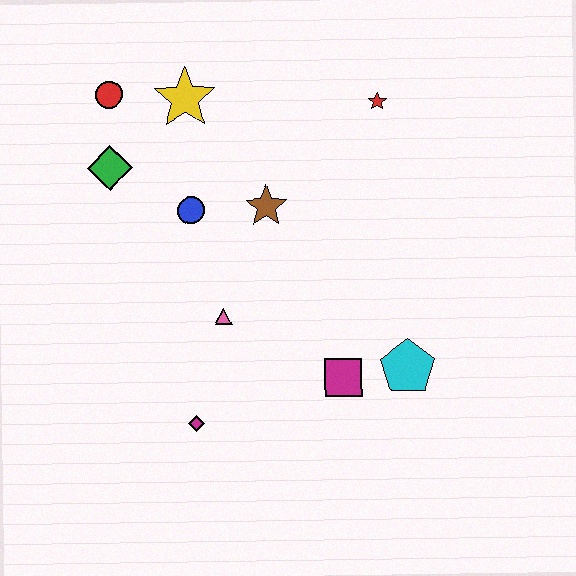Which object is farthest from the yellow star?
The cyan pentagon is farthest from the yellow star.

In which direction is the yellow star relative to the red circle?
The yellow star is to the right of the red circle.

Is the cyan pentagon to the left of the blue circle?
No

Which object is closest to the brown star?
The blue circle is closest to the brown star.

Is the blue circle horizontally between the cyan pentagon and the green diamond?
Yes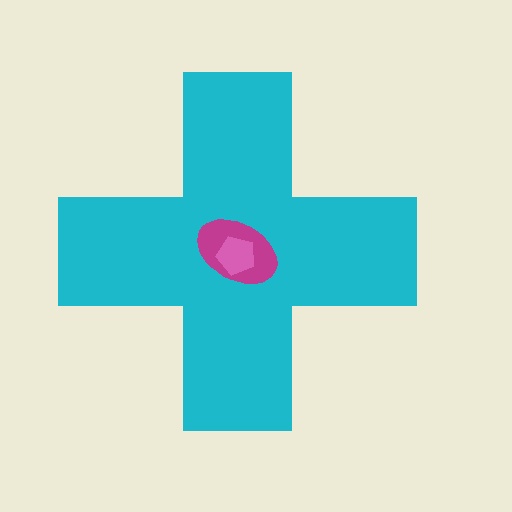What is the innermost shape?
The pink pentagon.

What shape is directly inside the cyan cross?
The magenta ellipse.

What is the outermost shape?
The cyan cross.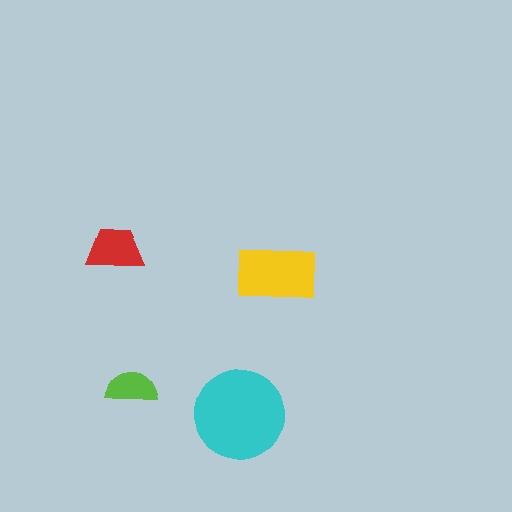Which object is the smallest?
The lime semicircle.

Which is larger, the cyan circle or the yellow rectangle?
The cyan circle.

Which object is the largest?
The cyan circle.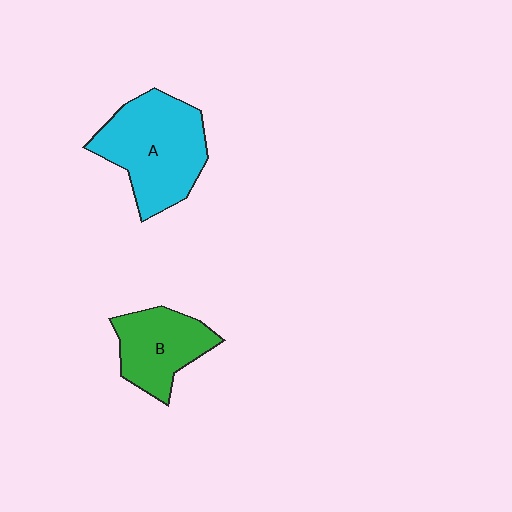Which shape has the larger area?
Shape A (cyan).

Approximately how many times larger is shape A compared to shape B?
Approximately 1.5 times.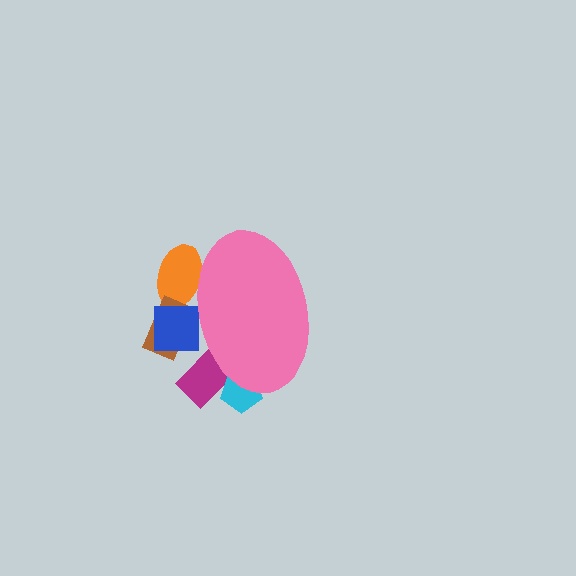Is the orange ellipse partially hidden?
Yes, the orange ellipse is partially hidden behind the pink ellipse.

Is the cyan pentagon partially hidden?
Yes, the cyan pentagon is partially hidden behind the pink ellipse.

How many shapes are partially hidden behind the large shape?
5 shapes are partially hidden.